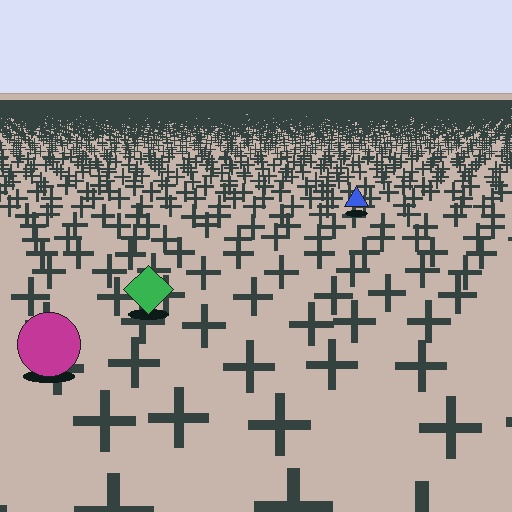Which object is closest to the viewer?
The magenta circle is closest. The texture marks near it are larger and more spread out.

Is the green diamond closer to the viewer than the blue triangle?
Yes. The green diamond is closer — you can tell from the texture gradient: the ground texture is coarser near it.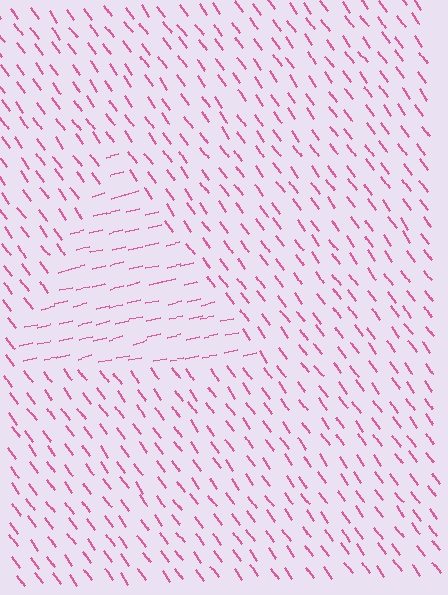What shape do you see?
I see a triangle.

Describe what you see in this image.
The image is filled with small pink line segments. A triangle region in the image has lines oriented differently from the surrounding lines, creating a visible texture boundary.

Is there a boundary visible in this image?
Yes, there is a texture boundary formed by a change in line orientation.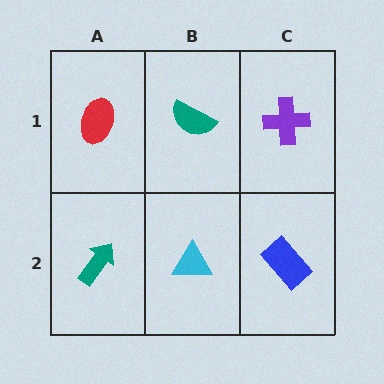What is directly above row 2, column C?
A purple cross.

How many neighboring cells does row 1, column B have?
3.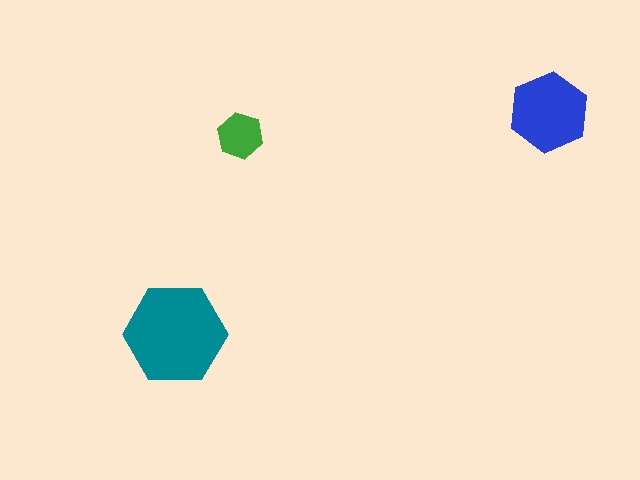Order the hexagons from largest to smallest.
the teal one, the blue one, the green one.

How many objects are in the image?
There are 3 objects in the image.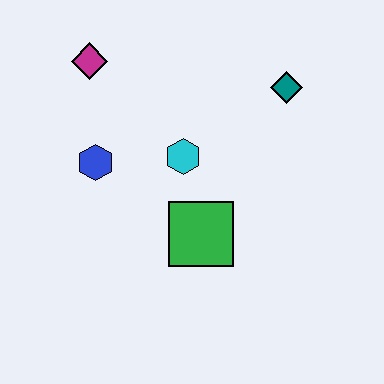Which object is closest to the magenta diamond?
The blue hexagon is closest to the magenta diamond.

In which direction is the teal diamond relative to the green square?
The teal diamond is above the green square.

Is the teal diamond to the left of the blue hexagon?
No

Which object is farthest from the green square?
The magenta diamond is farthest from the green square.